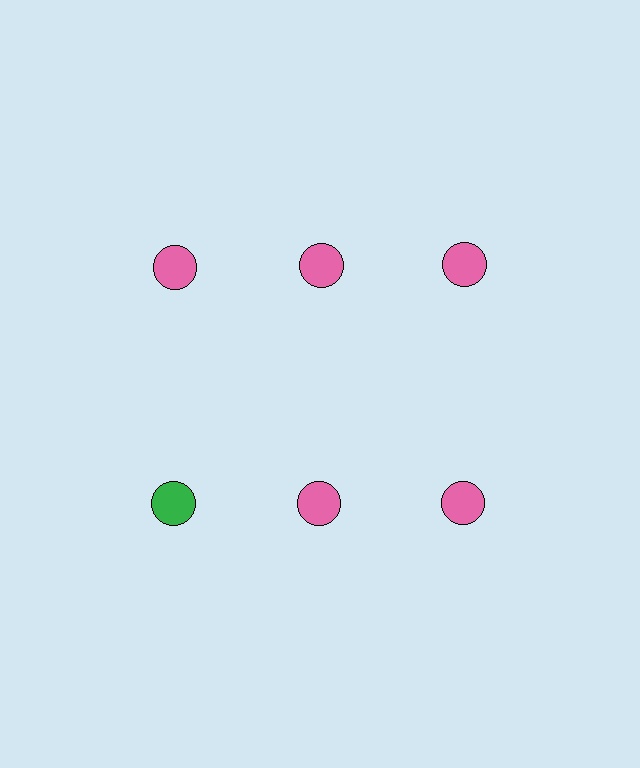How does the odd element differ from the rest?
It has a different color: green instead of pink.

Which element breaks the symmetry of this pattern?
The green circle in the second row, leftmost column breaks the symmetry. All other shapes are pink circles.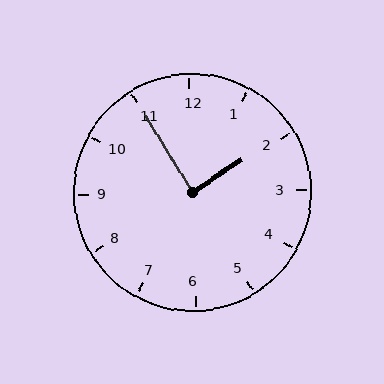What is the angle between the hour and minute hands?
Approximately 88 degrees.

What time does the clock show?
1:55.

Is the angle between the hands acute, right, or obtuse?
It is right.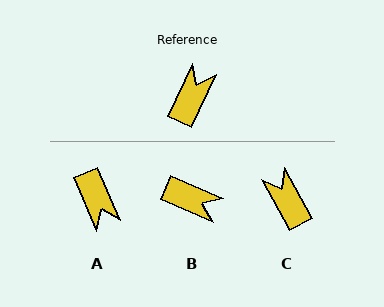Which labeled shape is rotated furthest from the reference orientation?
A, about 132 degrees away.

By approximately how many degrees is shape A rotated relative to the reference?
Approximately 132 degrees clockwise.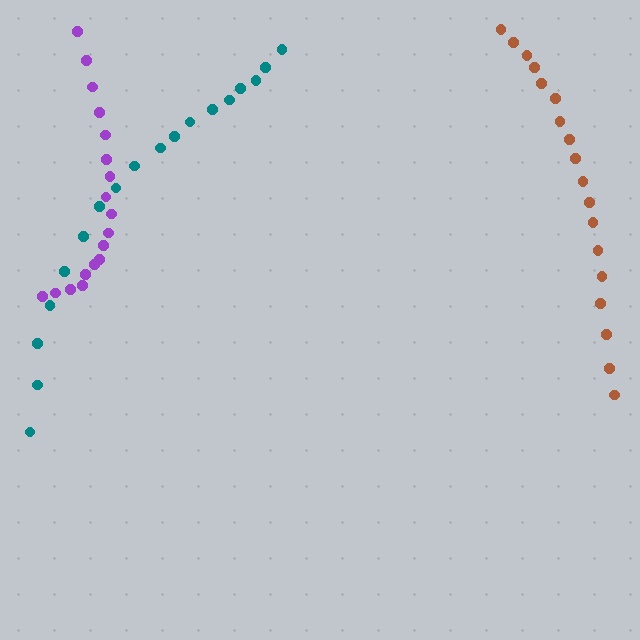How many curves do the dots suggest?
There are 3 distinct paths.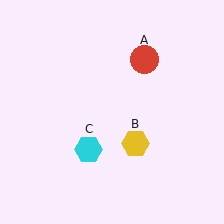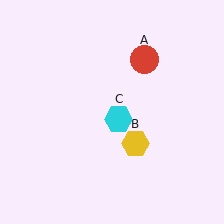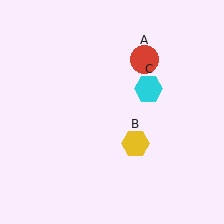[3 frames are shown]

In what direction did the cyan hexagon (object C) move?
The cyan hexagon (object C) moved up and to the right.